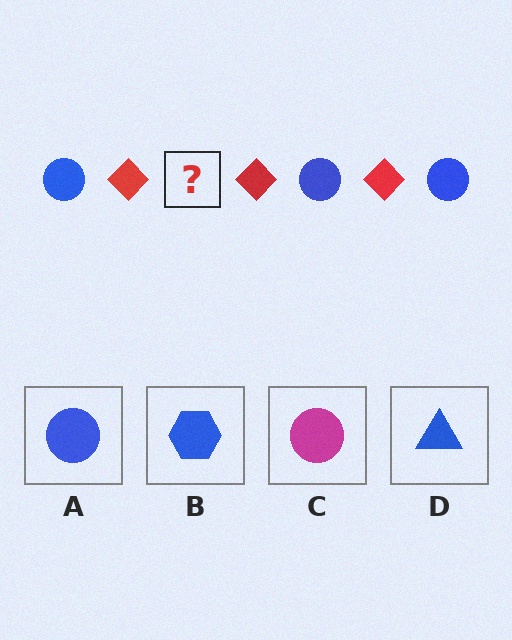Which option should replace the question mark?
Option A.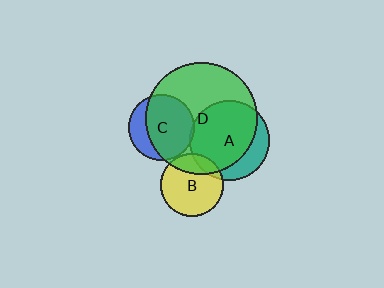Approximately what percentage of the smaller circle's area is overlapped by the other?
Approximately 25%.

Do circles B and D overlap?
Yes.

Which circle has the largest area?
Circle D (green).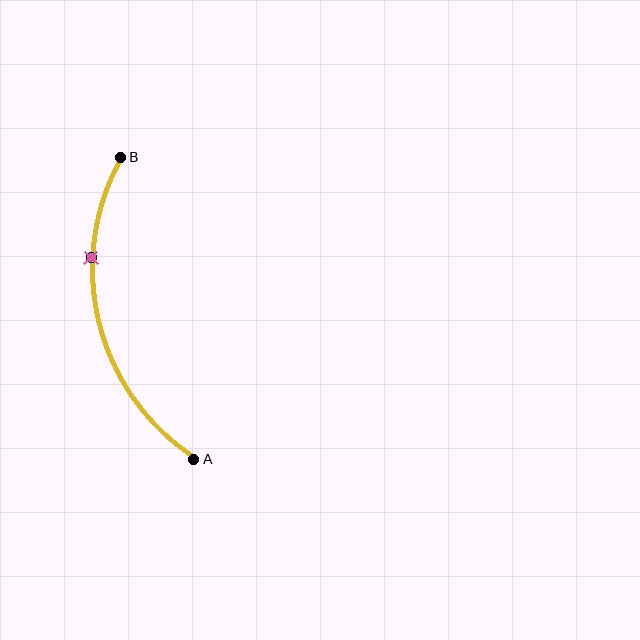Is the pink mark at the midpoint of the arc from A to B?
No. The pink mark lies on the arc but is closer to endpoint B. The arc midpoint would be at the point on the curve equidistant along the arc from both A and B.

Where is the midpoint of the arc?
The arc midpoint is the point on the curve farthest from the straight line joining A and B. It sits to the left of that line.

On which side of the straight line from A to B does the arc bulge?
The arc bulges to the left of the straight line connecting A and B.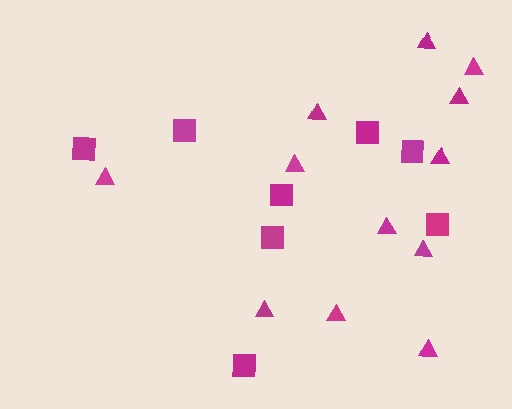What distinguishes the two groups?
There are 2 groups: one group of triangles (12) and one group of squares (8).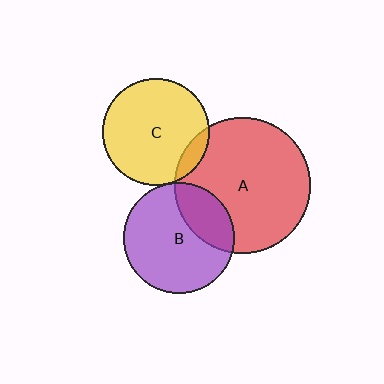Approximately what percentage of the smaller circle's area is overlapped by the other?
Approximately 25%.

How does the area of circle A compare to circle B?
Approximately 1.5 times.